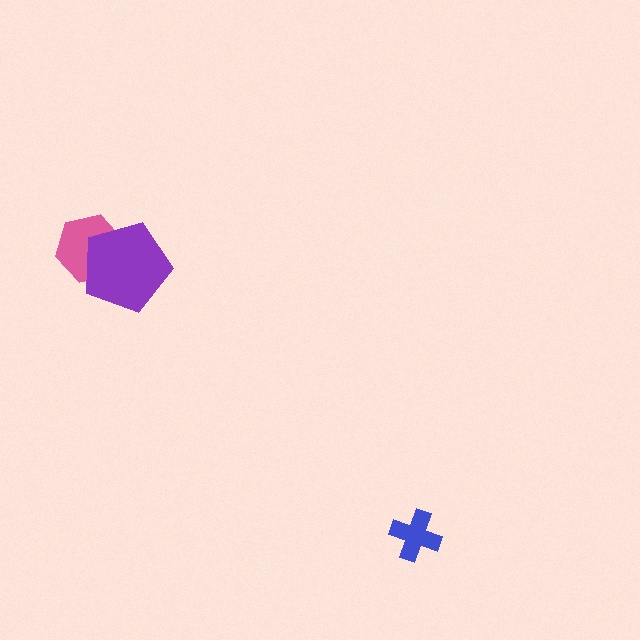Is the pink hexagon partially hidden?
Yes, it is partially covered by another shape.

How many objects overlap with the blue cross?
0 objects overlap with the blue cross.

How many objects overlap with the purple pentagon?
1 object overlaps with the purple pentagon.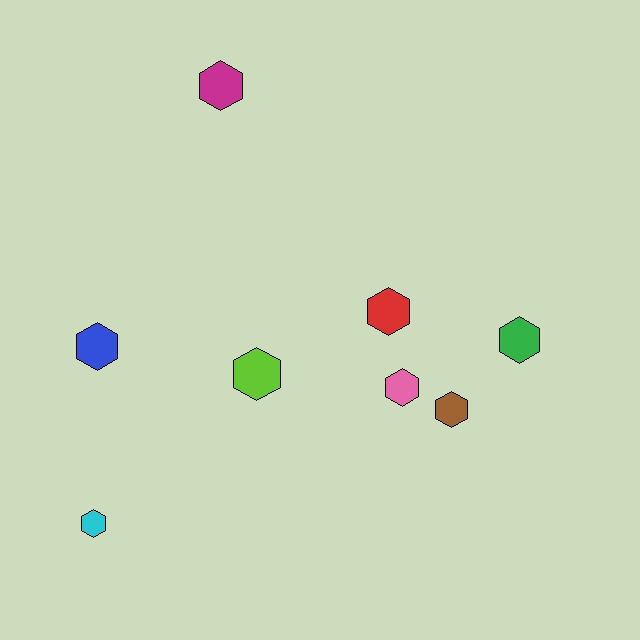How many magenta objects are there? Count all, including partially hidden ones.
There is 1 magenta object.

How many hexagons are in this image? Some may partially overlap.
There are 8 hexagons.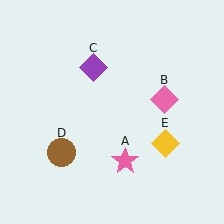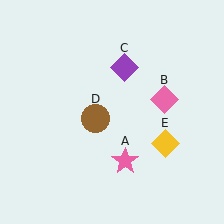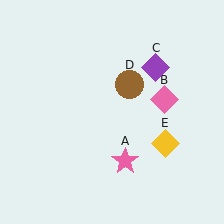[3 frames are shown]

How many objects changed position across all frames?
2 objects changed position: purple diamond (object C), brown circle (object D).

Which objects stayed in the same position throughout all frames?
Pink star (object A) and pink diamond (object B) and yellow diamond (object E) remained stationary.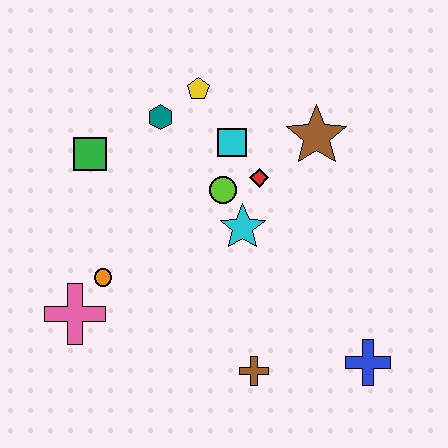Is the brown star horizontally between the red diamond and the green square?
No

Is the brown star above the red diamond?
Yes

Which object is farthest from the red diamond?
The pink cross is farthest from the red diamond.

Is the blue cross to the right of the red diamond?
Yes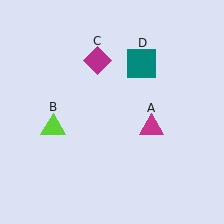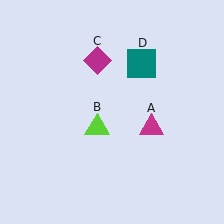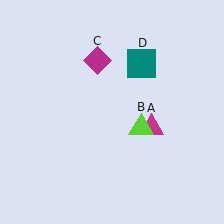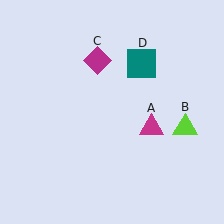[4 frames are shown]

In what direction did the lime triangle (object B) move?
The lime triangle (object B) moved right.